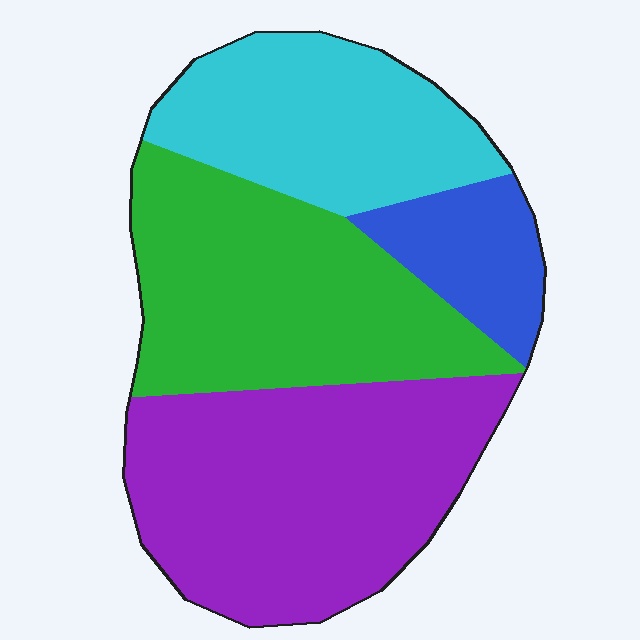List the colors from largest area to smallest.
From largest to smallest: purple, green, cyan, blue.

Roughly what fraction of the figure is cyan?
Cyan takes up about one fifth (1/5) of the figure.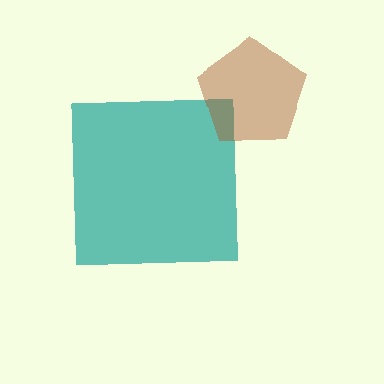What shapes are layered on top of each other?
The layered shapes are: a teal square, a brown pentagon.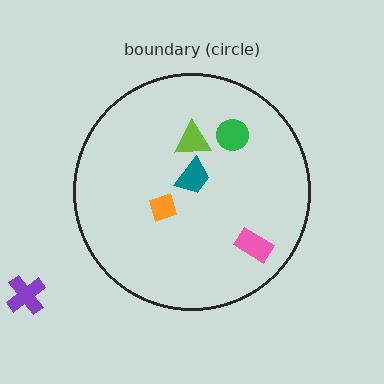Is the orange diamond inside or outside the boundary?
Inside.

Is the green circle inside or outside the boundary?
Inside.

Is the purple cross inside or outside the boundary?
Outside.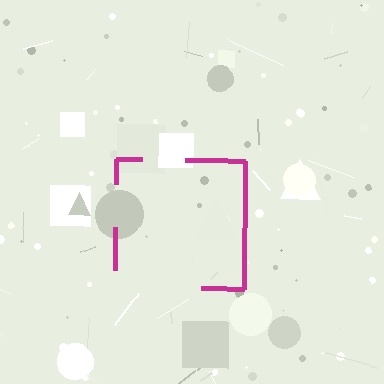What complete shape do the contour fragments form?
The contour fragments form a square.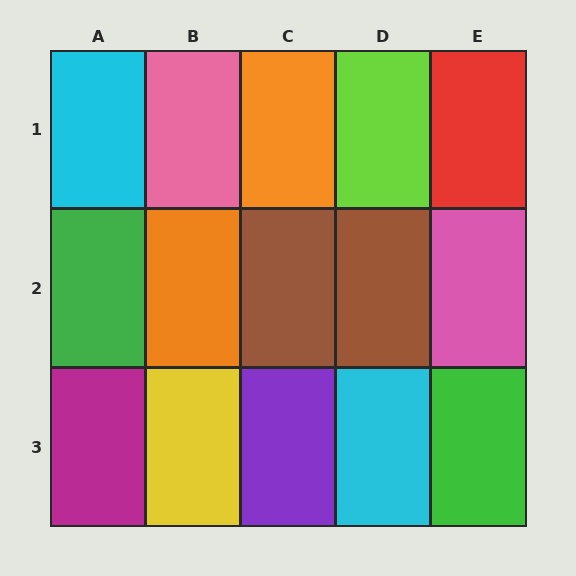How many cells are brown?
2 cells are brown.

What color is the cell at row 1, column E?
Red.